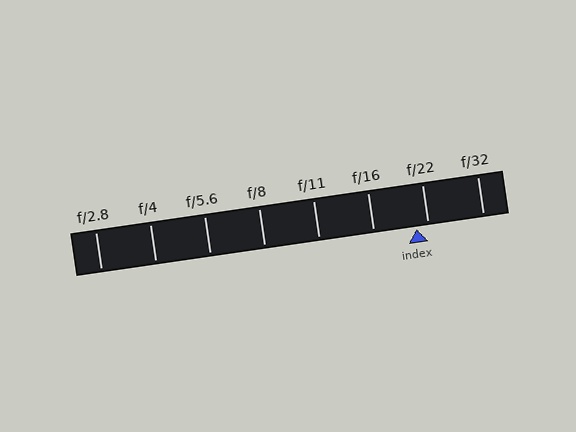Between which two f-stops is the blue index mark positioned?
The index mark is between f/16 and f/22.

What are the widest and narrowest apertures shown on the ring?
The widest aperture shown is f/2.8 and the narrowest is f/32.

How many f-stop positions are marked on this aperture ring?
There are 8 f-stop positions marked.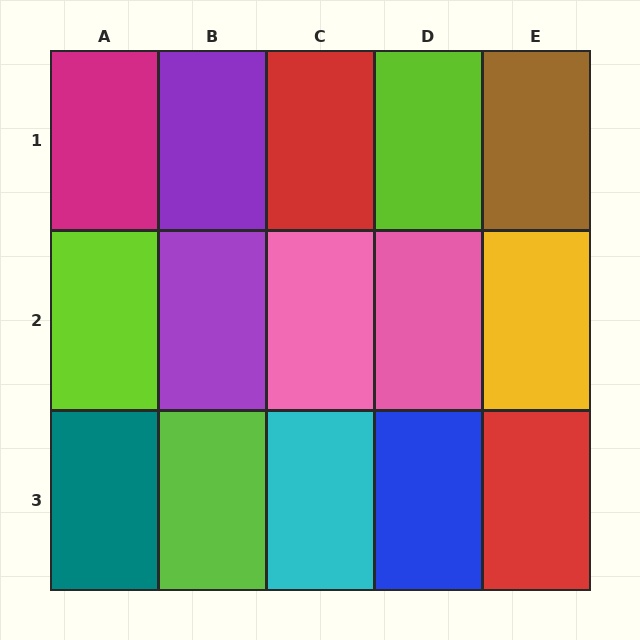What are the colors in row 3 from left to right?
Teal, lime, cyan, blue, red.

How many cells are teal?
1 cell is teal.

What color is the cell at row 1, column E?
Brown.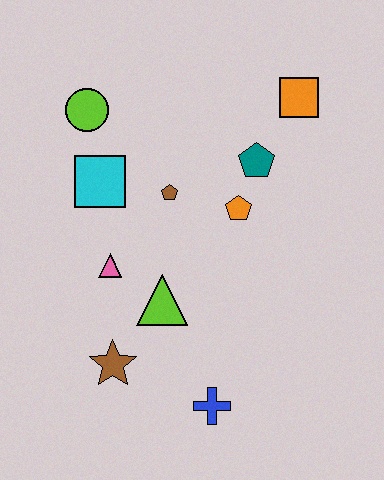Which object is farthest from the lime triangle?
The orange square is farthest from the lime triangle.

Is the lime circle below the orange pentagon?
No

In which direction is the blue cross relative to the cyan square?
The blue cross is below the cyan square.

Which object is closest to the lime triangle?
The pink triangle is closest to the lime triangle.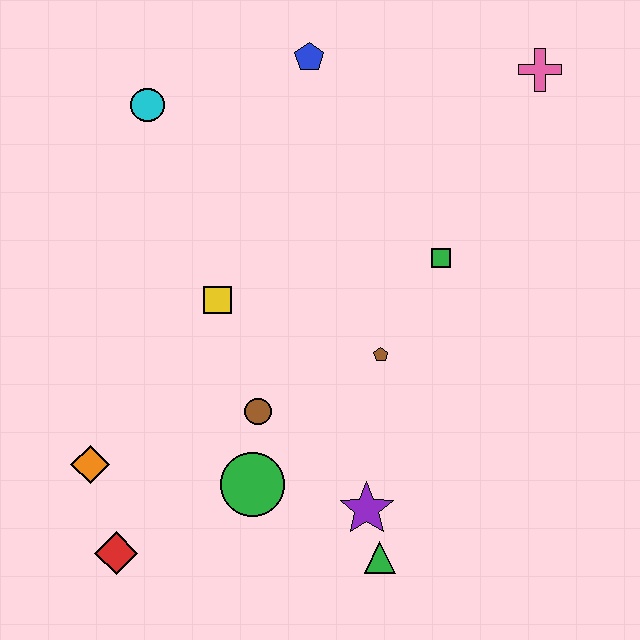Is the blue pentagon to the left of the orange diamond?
No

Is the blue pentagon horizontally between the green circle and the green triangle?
Yes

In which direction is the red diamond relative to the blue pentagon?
The red diamond is below the blue pentagon.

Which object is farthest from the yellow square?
The pink cross is farthest from the yellow square.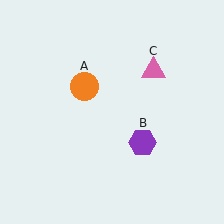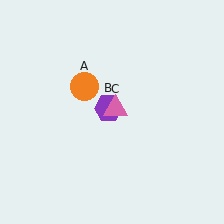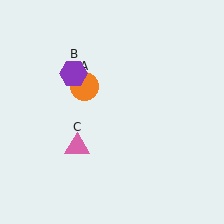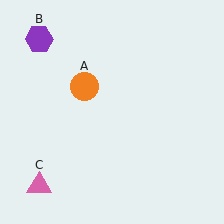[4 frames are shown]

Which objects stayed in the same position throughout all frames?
Orange circle (object A) remained stationary.